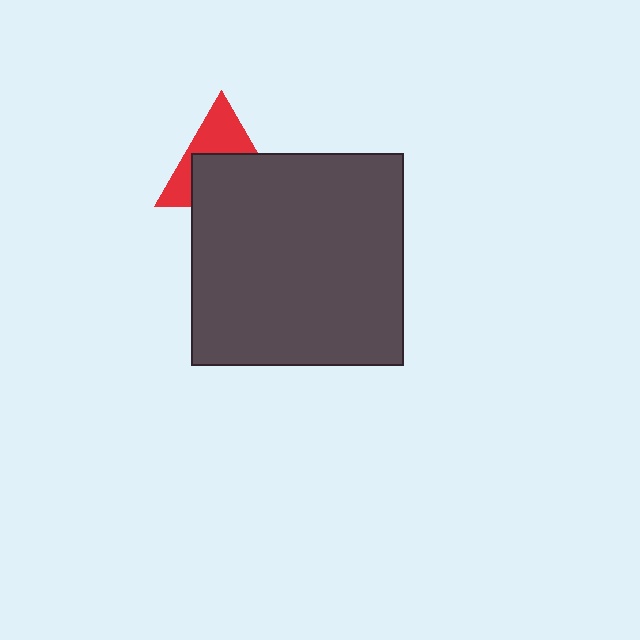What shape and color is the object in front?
The object in front is a dark gray square.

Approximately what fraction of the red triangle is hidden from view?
Roughly 56% of the red triangle is hidden behind the dark gray square.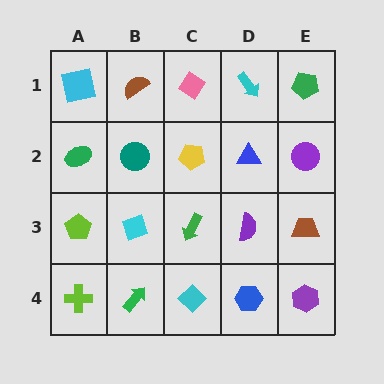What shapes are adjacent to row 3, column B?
A teal circle (row 2, column B), a green arrow (row 4, column B), a lime pentagon (row 3, column A), a green arrow (row 3, column C).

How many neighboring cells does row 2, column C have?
4.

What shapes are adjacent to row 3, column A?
A green ellipse (row 2, column A), a lime cross (row 4, column A), a cyan diamond (row 3, column B).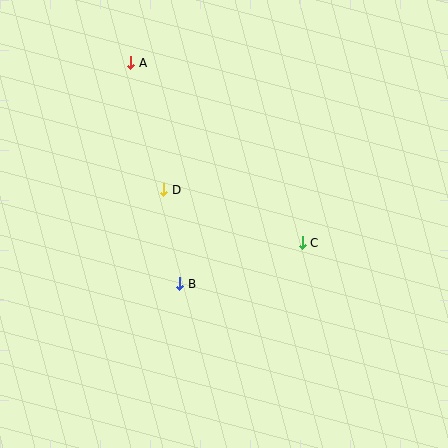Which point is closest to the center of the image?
Point D at (164, 190) is closest to the center.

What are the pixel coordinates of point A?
Point A is at (131, 63).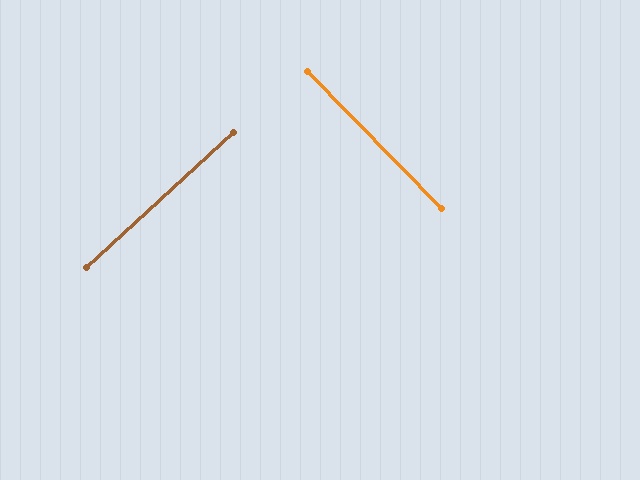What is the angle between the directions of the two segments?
Approximately 88 degrees.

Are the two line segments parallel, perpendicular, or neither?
Perpendicular — they meet at approximately 88°.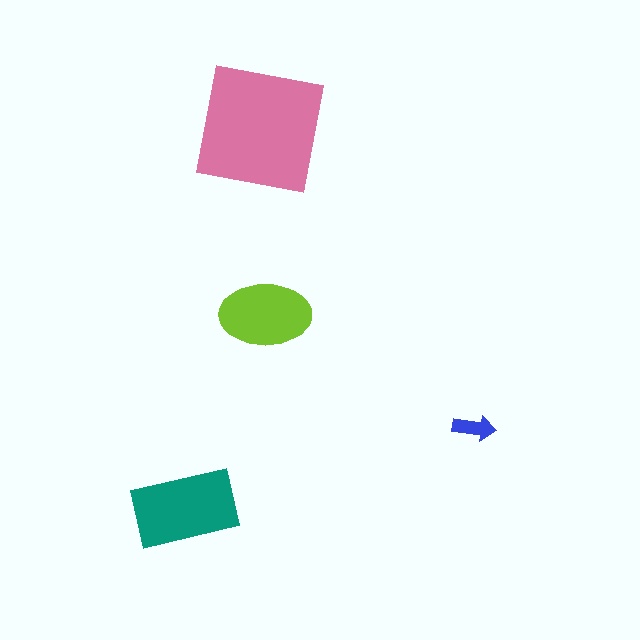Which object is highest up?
The pink square is topmost.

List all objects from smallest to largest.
The blue arrow, the lime ellipse, the teal rectangle, the pink square.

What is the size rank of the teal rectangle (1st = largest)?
2nd.